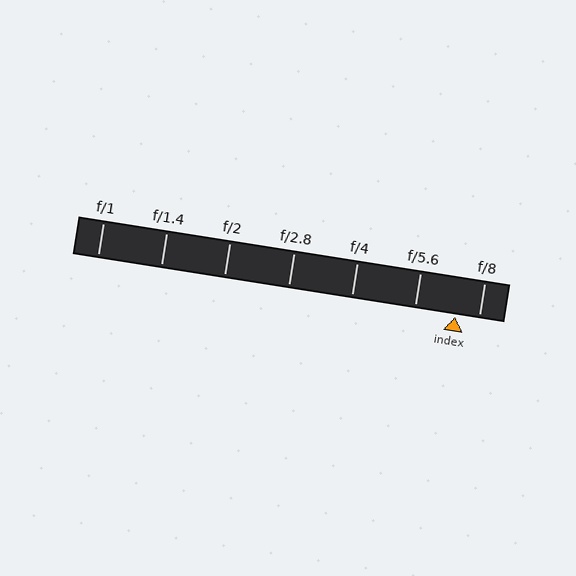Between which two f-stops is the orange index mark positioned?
The index mark is between f/5.6 and f/8.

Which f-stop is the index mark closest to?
The index mark is closest to f/8.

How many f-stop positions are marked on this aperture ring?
There are 7 f-stop positions marked.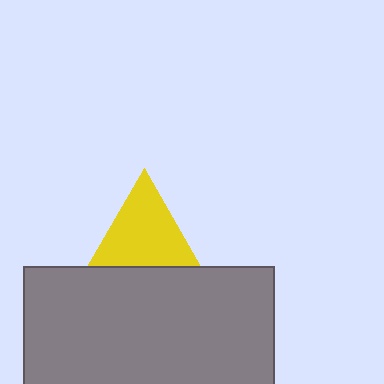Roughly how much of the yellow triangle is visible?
Most of it is visible (roughly 67%).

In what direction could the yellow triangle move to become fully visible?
The yellow triangle could move up. That would shift it out from behind the gray rectangle entirely.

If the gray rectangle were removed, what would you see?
You would see the complete yellow triangle.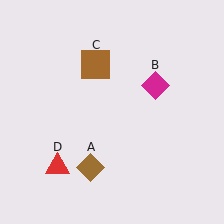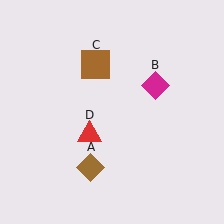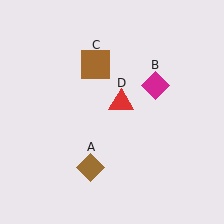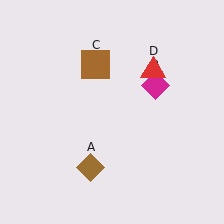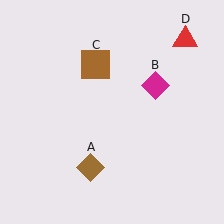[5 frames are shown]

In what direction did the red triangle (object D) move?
The red triangle (object D) moved up and to the right.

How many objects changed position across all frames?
1 object changed position: red triangle (object D).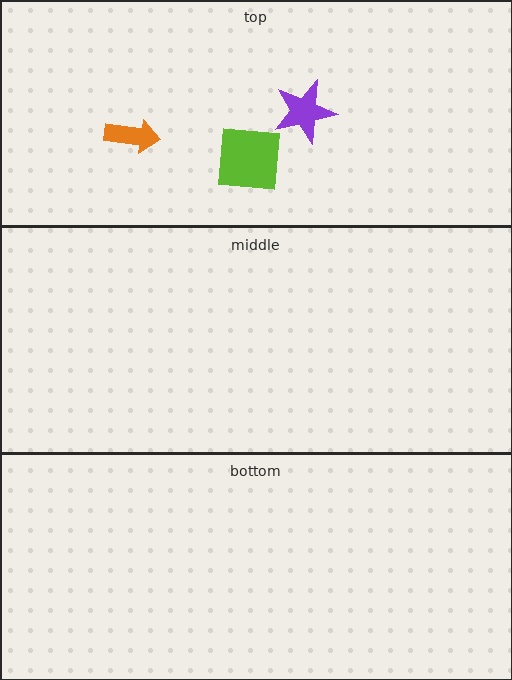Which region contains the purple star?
The top region.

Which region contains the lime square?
The top region.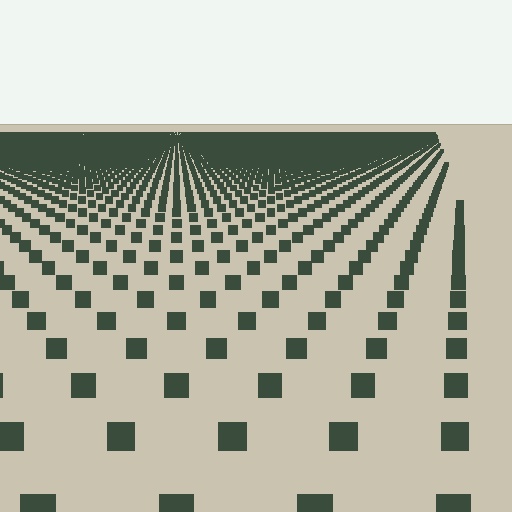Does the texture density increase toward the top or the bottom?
Density increases toward the top.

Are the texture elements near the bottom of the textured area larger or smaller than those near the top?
Larger. Near the bottom, elements are closer to the viewer and appear at a bigger on-screen size.